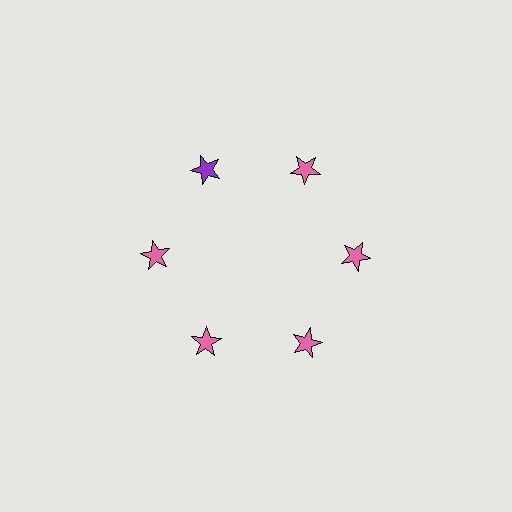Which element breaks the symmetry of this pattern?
The purple star at roughly the 11 o'clock position breaks the symmetry. All other shapes are pink stars.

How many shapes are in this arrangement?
There are 6 shapes arranged in a ring pattern.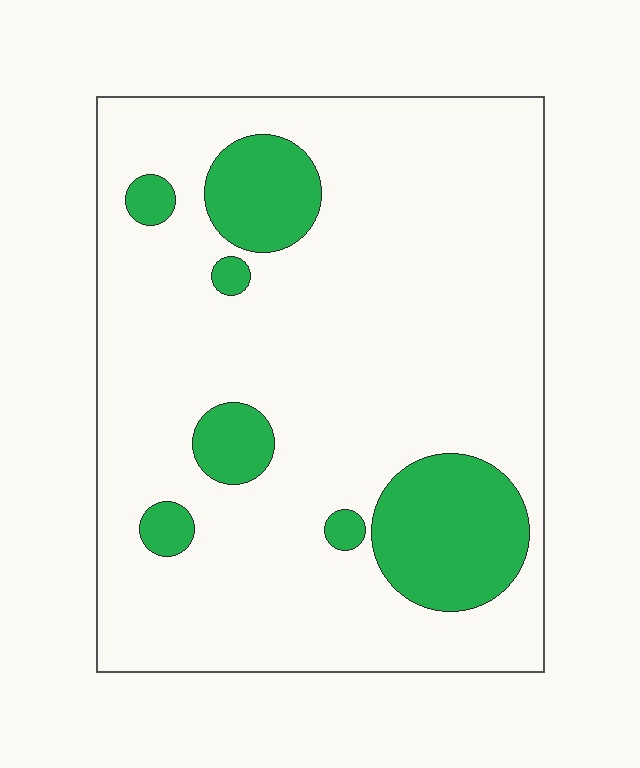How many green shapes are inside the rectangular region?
7.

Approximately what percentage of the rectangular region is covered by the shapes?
Approximately 15%.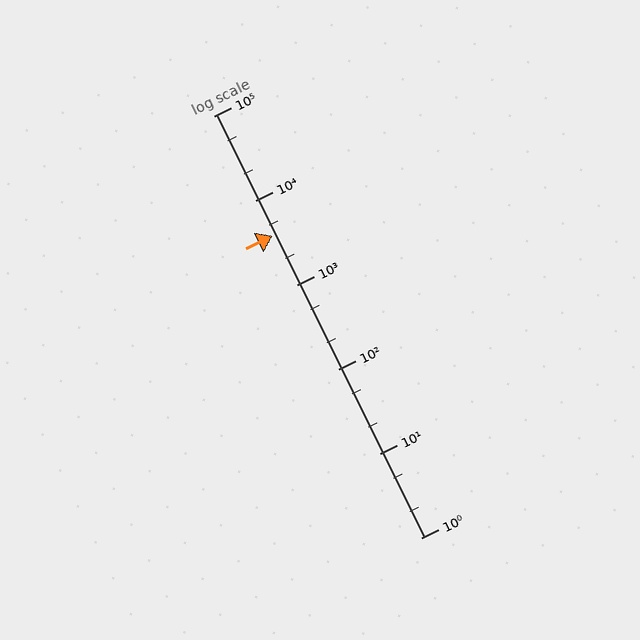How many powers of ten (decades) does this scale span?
The scale spans 5 decades, from 1 to 100000.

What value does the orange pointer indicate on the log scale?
The pointer indicates approximately 3800.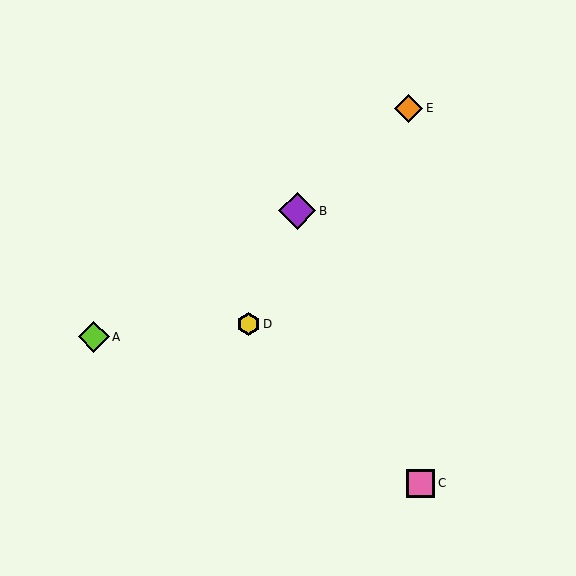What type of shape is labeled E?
Shape E is an orange diamond.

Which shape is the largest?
The purple diamond (labeled B) is the largest.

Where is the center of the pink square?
The center of the pink square is at (421, 483).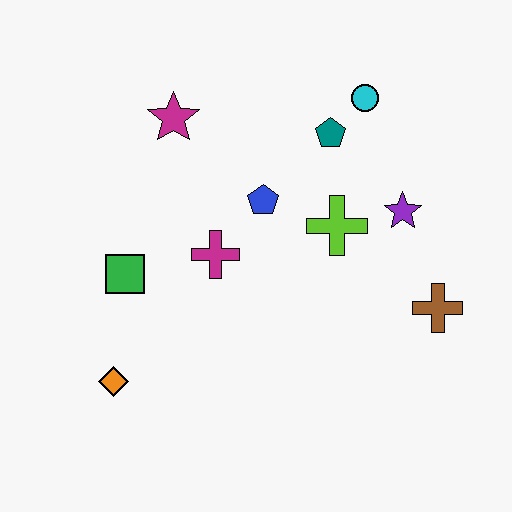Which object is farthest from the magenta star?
The brown cross is farthest from the magenta star.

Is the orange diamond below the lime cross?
Yes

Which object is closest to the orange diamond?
The green square is closest to the orange diamond.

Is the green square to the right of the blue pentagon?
No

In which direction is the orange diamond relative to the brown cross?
The orange diamond is to the left of the brown cross.